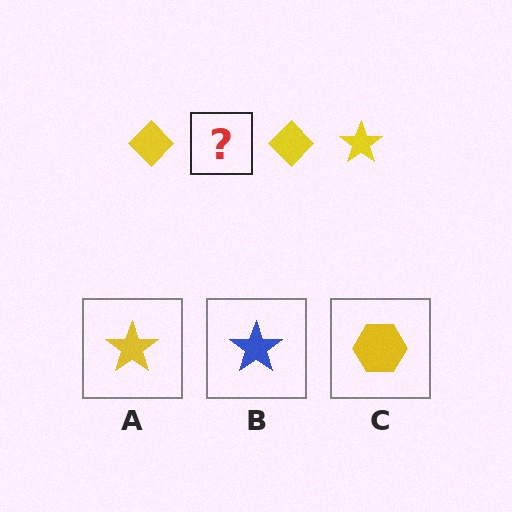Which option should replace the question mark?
Option A.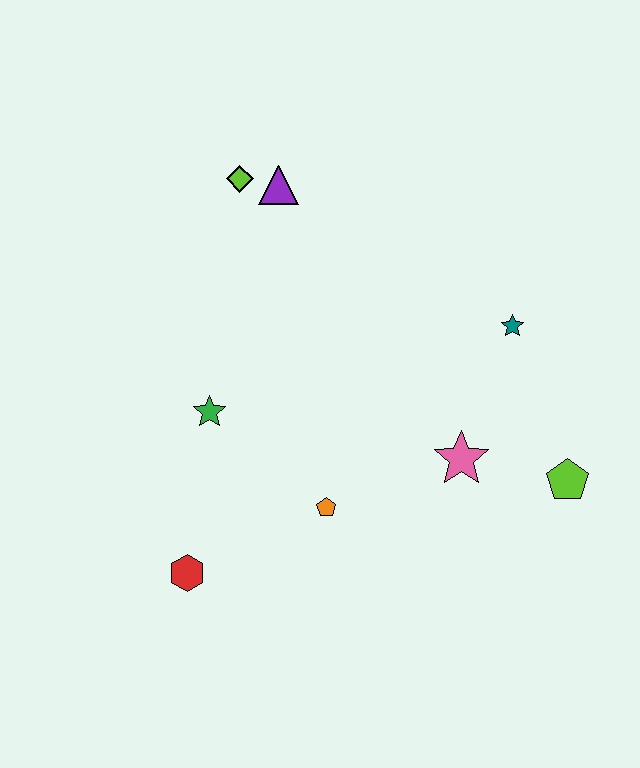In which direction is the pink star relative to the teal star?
The pink star is below the teal star.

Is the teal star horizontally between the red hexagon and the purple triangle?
No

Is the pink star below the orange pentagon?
No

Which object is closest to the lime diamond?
The purple triangle is closest to the lime diamond.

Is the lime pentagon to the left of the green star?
No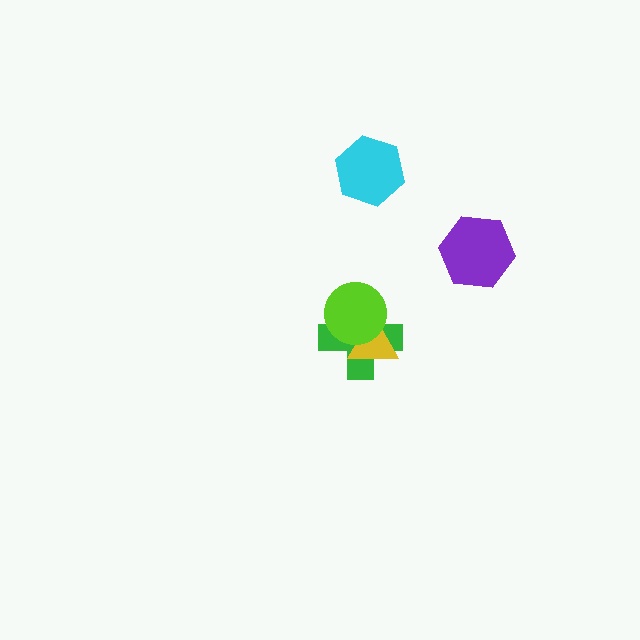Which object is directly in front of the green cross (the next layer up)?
The yellow triangle is directly in front of the green cross.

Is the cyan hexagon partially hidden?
No, no other shape covers it.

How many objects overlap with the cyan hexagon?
0 objects overlap with the cyan hexagon.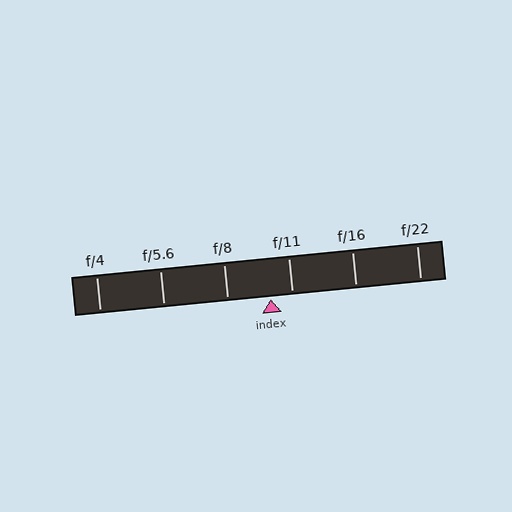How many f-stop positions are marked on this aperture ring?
There are 6 f-stop positions marked.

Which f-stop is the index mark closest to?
The index mark is closest to f/11.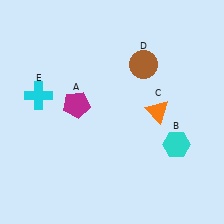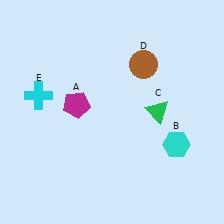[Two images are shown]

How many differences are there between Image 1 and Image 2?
There is 1 difference between the two images.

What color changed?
The triangle (C) changed from orange in Image 1 to green in Image 2.